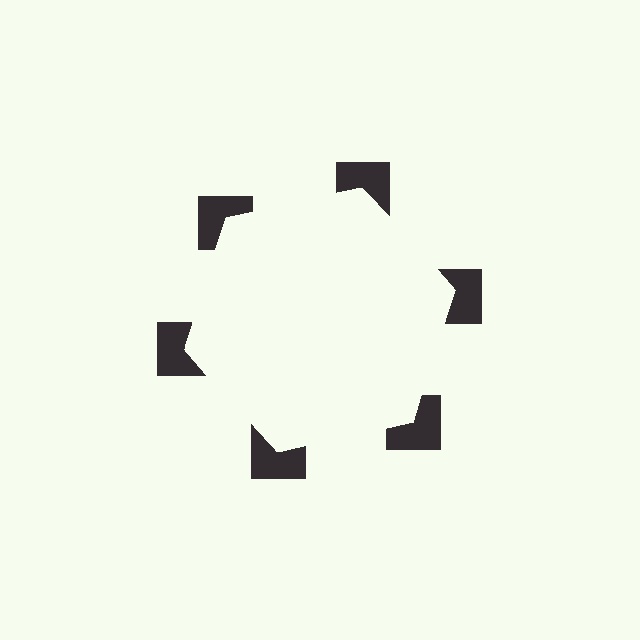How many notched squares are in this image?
There are 6 — one at each vertex of the illusory hexagon.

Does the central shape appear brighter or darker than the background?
It typically appears slightly brighter than the background, even though no actual brightness change is drawn.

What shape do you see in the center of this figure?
An illusory hexagon — its edges are inferred from the aligned wedge cuts in the notched squares, not physically drawn.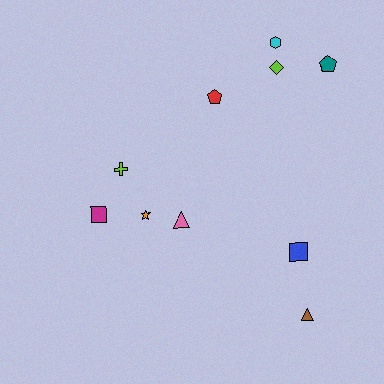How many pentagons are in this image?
There are 2 pentagons.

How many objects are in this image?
There are 10 objects.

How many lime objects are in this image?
There are 2 lime objects.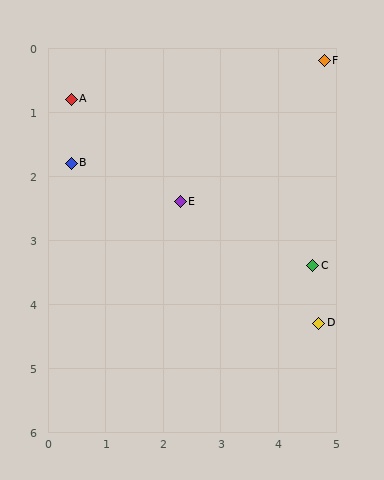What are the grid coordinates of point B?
Point B is at approximately (0.4, 1.8).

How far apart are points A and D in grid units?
Points A and D are about 5.5 grid units apart.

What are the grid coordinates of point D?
Point D is at approximately (4.7, 4.3).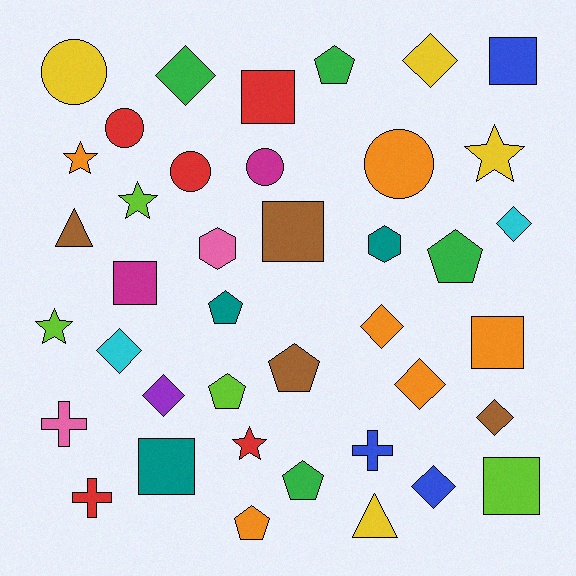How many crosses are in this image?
There are 3 crosses.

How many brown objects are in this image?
There are 4 brown objects.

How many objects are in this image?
There are 40 objects.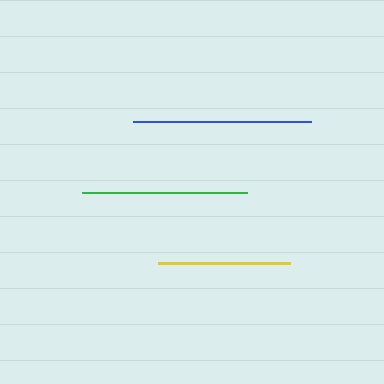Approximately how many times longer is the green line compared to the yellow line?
The green line is approximately 1.3 times the length of the yellow line.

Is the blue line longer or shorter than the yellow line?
The blue line is longer than the yellow line.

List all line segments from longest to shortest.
From longest to shortest: blue, green, yellow.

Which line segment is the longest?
The blue line is the longest at approximately 178 pixels.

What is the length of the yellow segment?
The yellow segment is approximately 131 pixels long.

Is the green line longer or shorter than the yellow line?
The green line is longer than the yellow line.